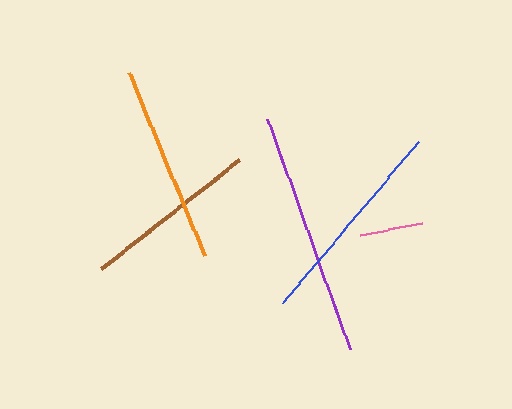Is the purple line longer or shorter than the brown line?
The purple line is longer than the brown line.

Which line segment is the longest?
The purple line is the longest at approximately 245 pixels.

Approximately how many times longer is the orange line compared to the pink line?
The orange line is approximately 3.1 times the length of the pink line.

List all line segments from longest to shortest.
From longest to shortest: purple, blue, orange, brown, pink.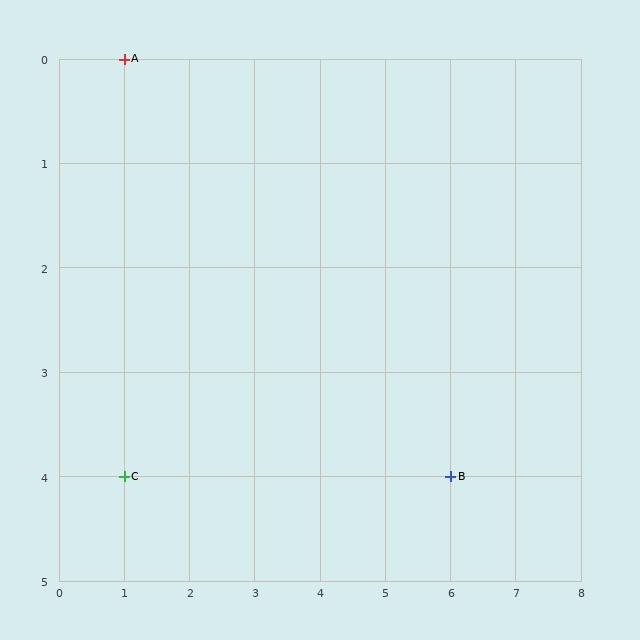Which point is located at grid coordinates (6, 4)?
Point B is at (6, 4).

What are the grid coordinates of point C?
Point C is at grid coordinates (1, 4).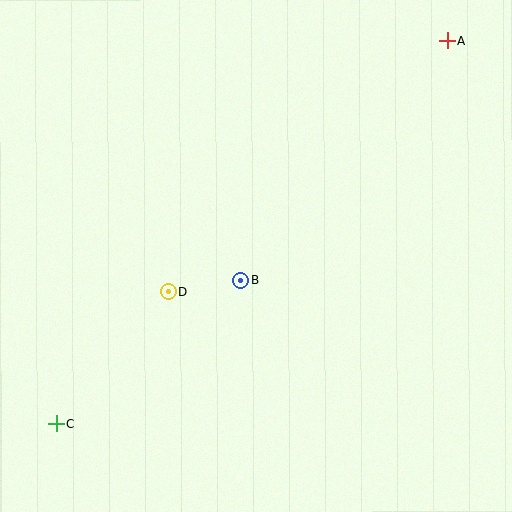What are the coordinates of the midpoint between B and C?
The midpoint between B and C is at (148, 352).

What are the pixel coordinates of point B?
Point B is at (241, 280).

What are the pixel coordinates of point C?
Point C is at (56, 424).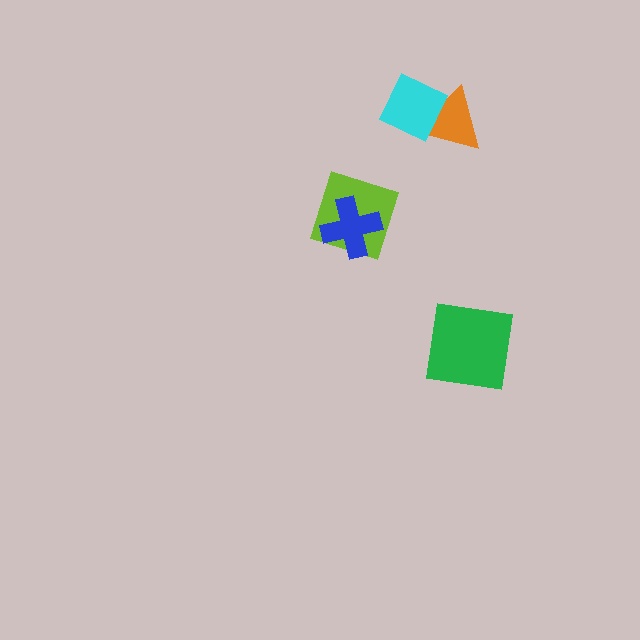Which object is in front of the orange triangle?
The cyan diamond is in front of the orange triangle.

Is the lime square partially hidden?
Yes, it is partially covered by another shape.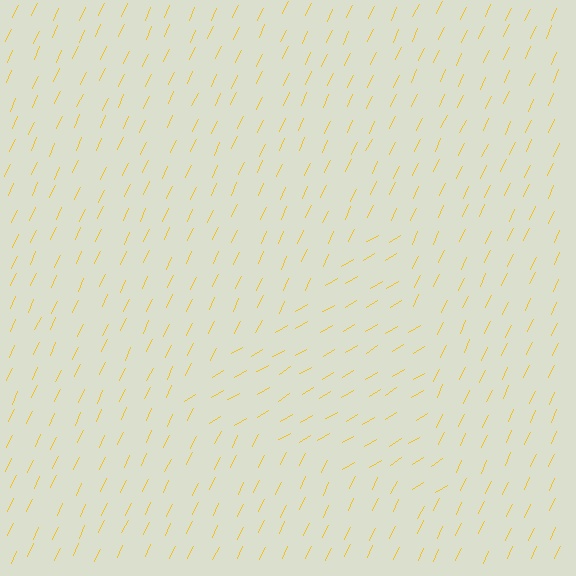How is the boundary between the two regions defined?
The boundary is defined purely by a change in line orientation (approximately 34 degrees difference). All lines are the same color and thickness.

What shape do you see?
I see a triangle.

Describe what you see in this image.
The image is filled with small yellow line segments. A triangle region in the image has lines oriented differently from the surrounding lines, creating a visible texture boundary.